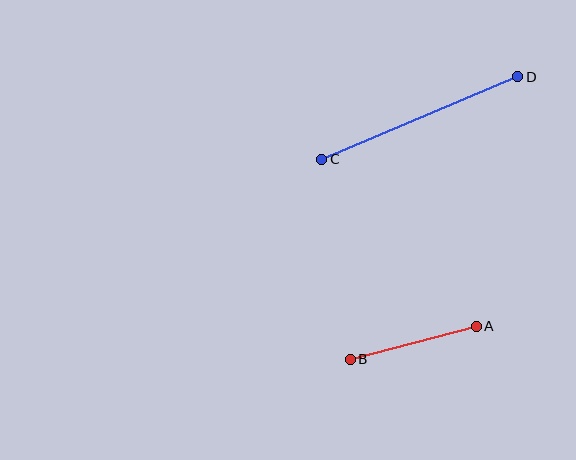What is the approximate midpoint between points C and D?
The midpoint is at approximately (420, 118) pixels.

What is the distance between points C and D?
The distance is approximately 213 pixels.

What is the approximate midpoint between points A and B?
The midpoint is at approximately (413, 343) pixels.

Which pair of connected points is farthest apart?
Points C and D are farthest apart.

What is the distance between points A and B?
The distance is approximately 130 pixels.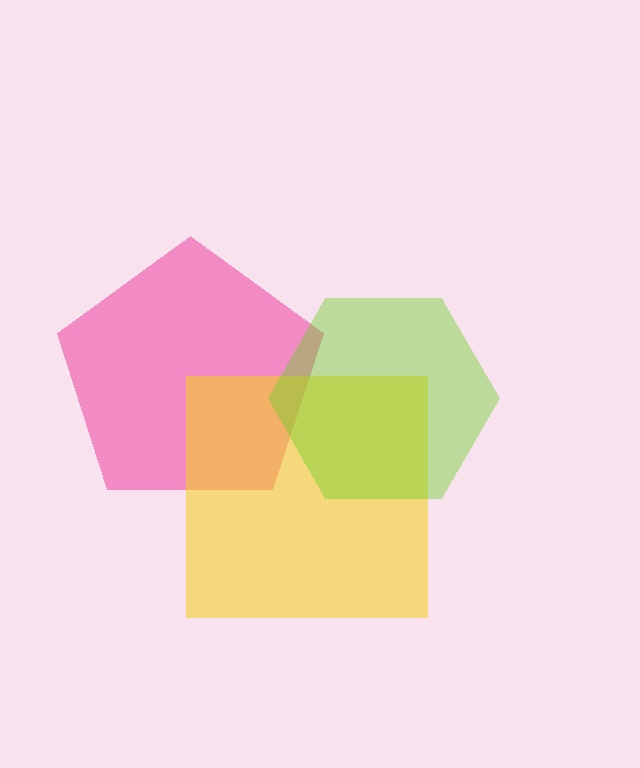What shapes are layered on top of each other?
The layered shapes are: a pink pentagon, a yellow square, a lime hexagon.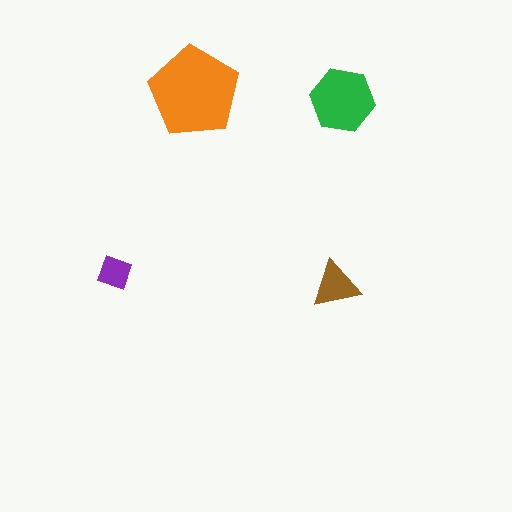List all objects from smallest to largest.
The purple diamond, the brown triangle, the green hexagon, the orange pentagon.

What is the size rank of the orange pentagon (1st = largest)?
1st.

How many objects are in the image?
There are 4 objects in the image.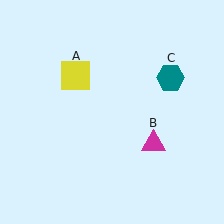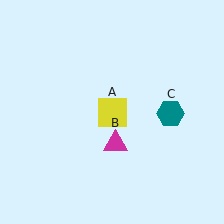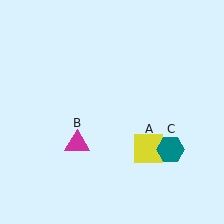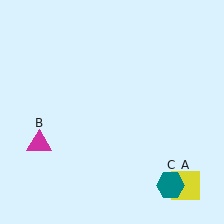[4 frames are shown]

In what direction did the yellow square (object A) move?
The yellow square (object A) moved down and to the right.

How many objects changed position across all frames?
3 objects changed position: yellow square (object A), magenta triangle (object B), teal hexagon (object C).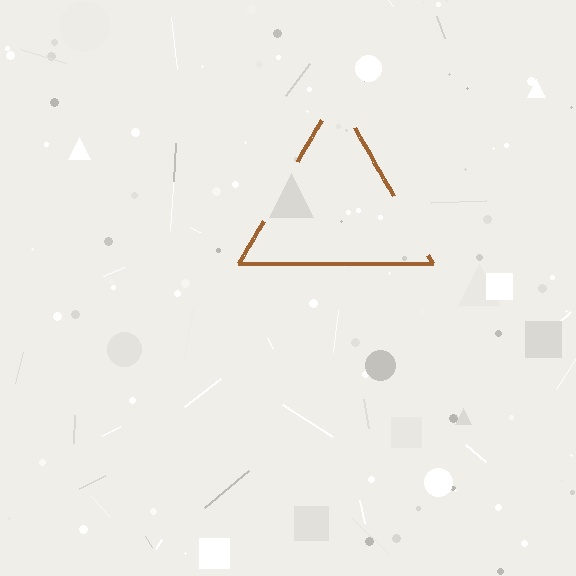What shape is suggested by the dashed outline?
The dashed outline suggests a triangle.